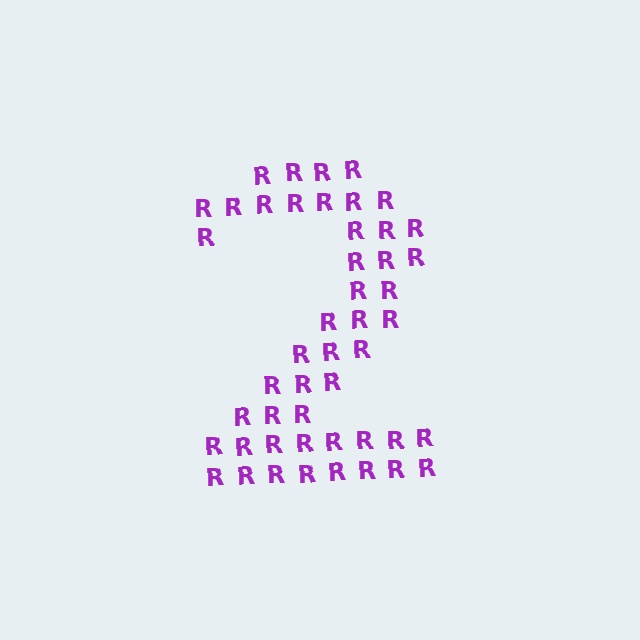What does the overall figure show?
The overall figure shows the digit 2.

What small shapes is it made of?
It is made of small letter R's.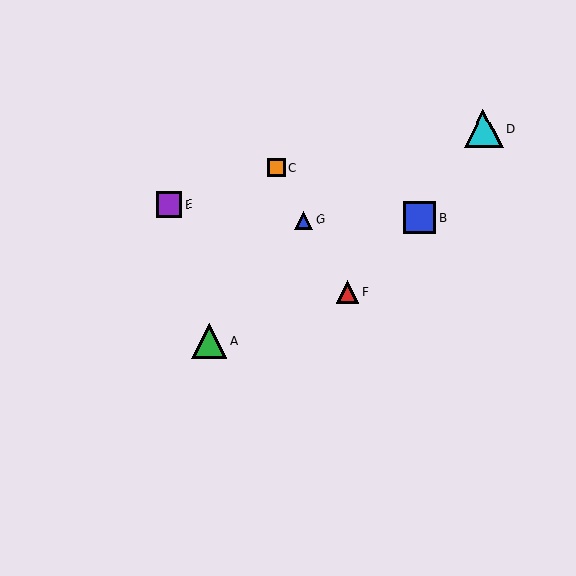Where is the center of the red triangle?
The center of the red triangle is at (348, 292).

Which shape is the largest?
The cyan triangle (labeled D) is the largest.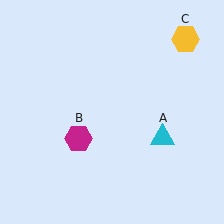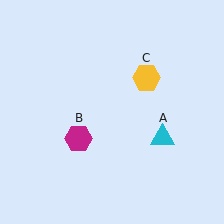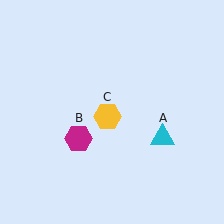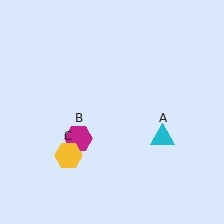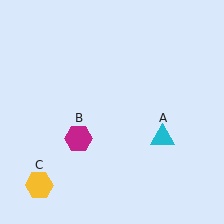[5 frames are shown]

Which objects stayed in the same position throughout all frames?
Cyan triangle (object A) and magenta hexagon (object B) remained stationary.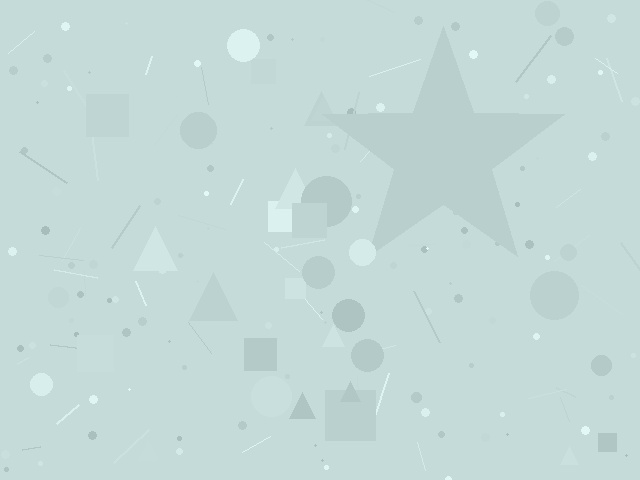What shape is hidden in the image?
A star is hidden in the image.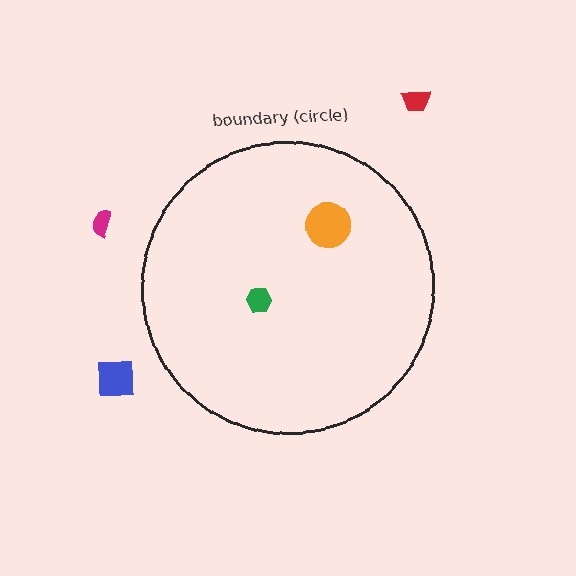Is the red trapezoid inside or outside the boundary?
Outside.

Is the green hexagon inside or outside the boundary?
Inside.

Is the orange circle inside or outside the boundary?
Inside.